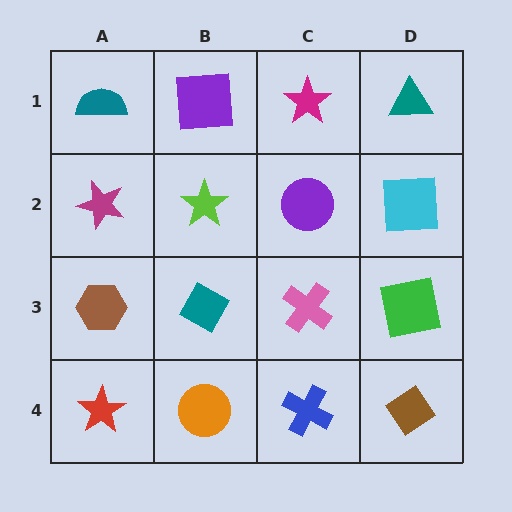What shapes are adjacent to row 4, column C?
A pink cross (row 3, column C), an orange circle (row 4, column B), a brown diamond (row 4, column D).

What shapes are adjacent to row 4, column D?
A green square (row 3, column D), a blue cross (row 4, column C).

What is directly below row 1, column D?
A cyan square.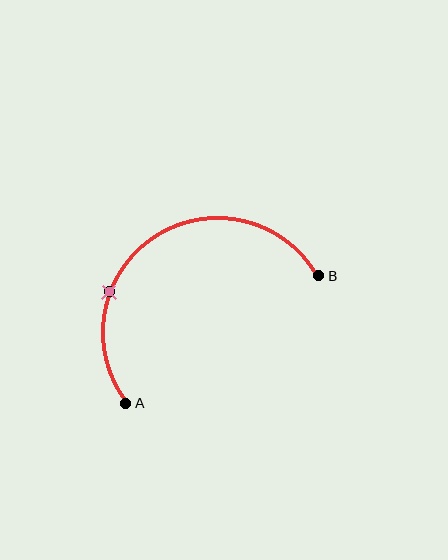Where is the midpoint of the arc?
The arc midpoint is the point on the curve farthest from the straight line joining A and B. It sits above that line.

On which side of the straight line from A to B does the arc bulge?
The arc bulges above the straight line connecting A and B.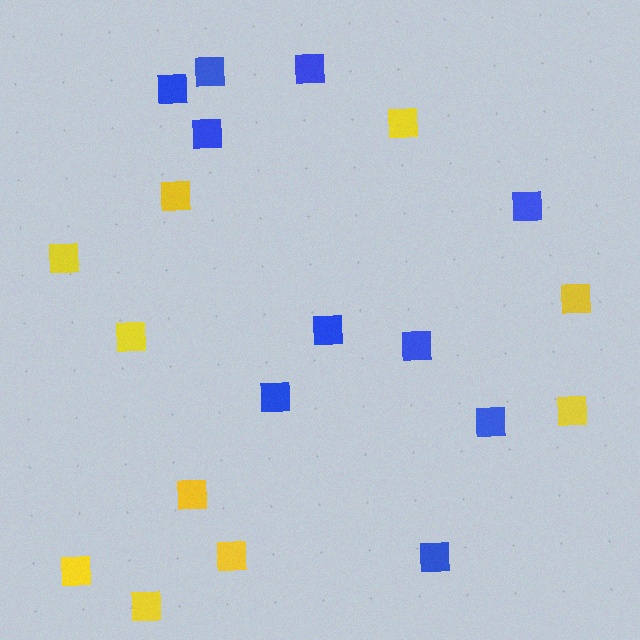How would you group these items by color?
There are 2 groups: one group of blue squares (10) and one group of yellow squares (10).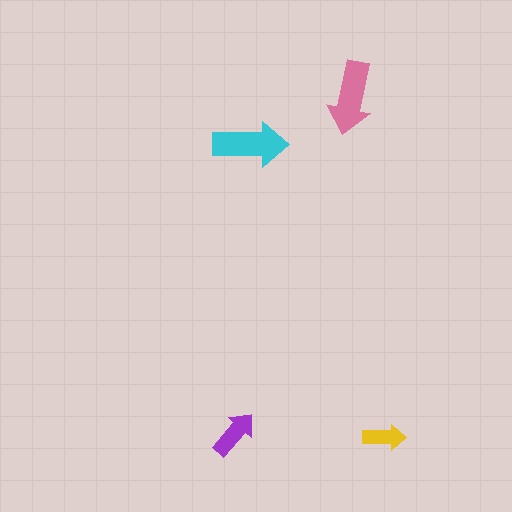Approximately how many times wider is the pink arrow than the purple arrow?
About 1.5 times wider.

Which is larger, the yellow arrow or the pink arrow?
The pink one.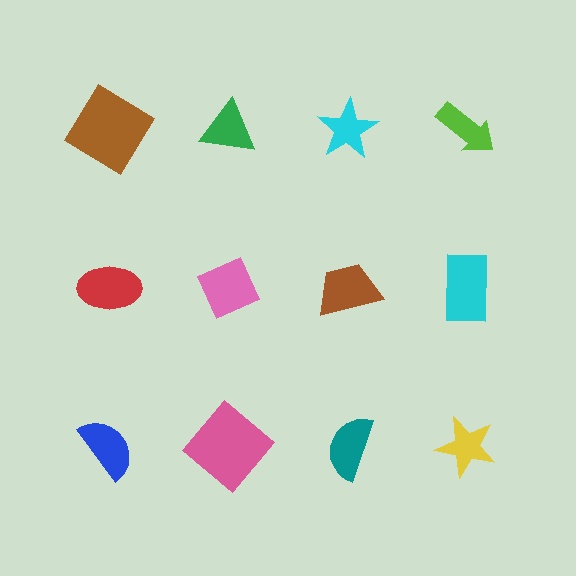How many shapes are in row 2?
4 shapes.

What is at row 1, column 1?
A brown diamond.